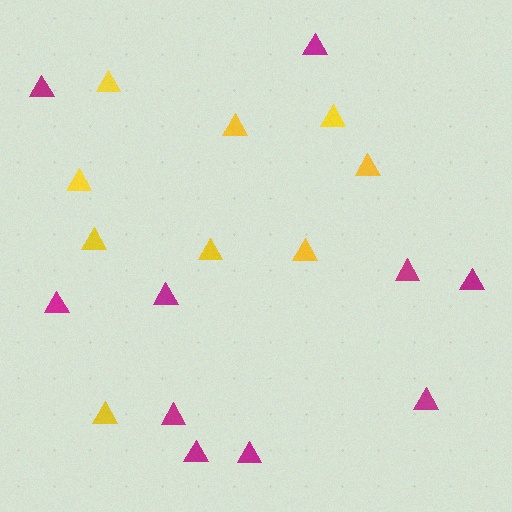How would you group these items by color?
There are 2 groups: one group of yellow triangles (9) and one group of magenta triangles (10).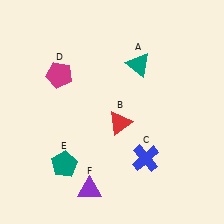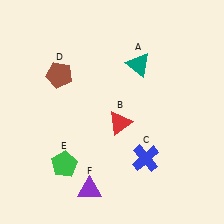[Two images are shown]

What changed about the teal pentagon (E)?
In Image 1, E is teal. In Image 2, it changed to green.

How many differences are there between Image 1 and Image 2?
There are 2 differences between the two images.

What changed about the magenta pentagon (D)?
In Image 1, D is magenta. In Image 2, it changed to brown.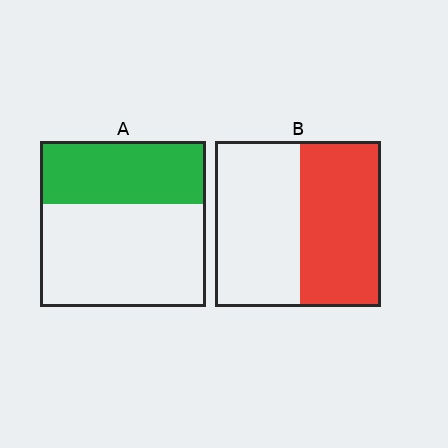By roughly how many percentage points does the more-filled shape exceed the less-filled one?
By roughly 10 percentage points (B over A).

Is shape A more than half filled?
No.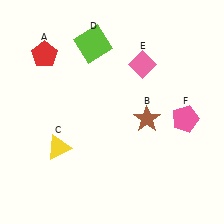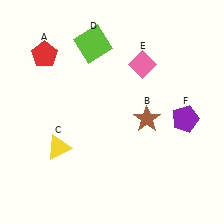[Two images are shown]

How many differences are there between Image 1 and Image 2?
There is 1 difference between the two images.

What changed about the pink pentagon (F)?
In Image 1, F is pink. In Image 2, it changed to purple.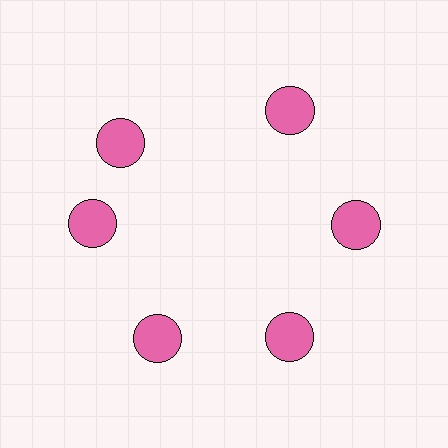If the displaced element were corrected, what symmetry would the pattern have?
It would have 6-fold rotational symmetry — the pattern would map onto itself every 60 degrees.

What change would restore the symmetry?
The symmetry would be restored by rotating it back into even spacing with its neighbors so that all 6 circles sit at equal angles and equal distance from the center.